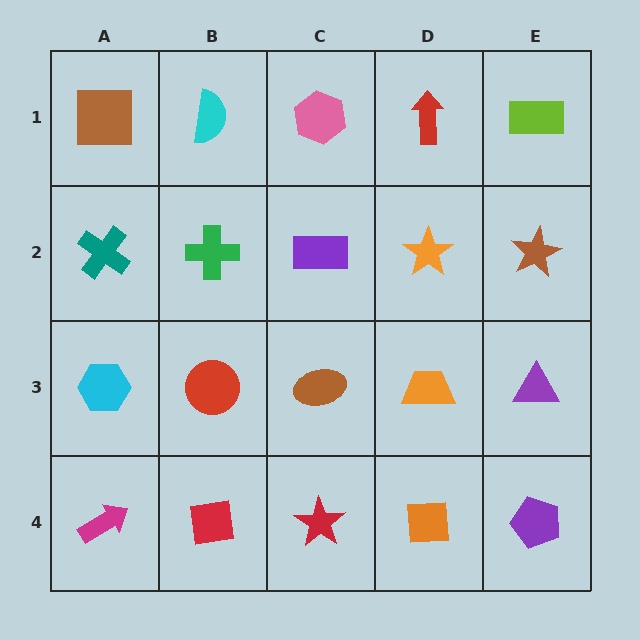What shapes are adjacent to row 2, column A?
A brown square (row 1, column A), a cyan hexagon (row 3, column A), a green cross (row 2, column B).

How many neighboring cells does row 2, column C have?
4.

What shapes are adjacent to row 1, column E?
A brown star (row 2, column E), a red arrow (row 1, column D).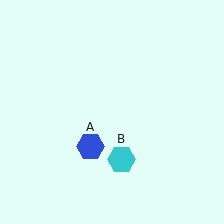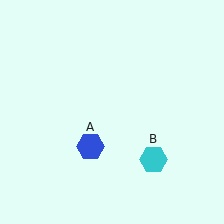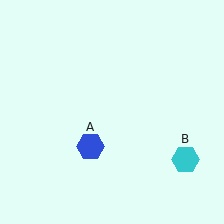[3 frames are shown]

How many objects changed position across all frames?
1 object changed position: cyan hexagon (object B).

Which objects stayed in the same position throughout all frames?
Blue hexagon (object A) remained stationary.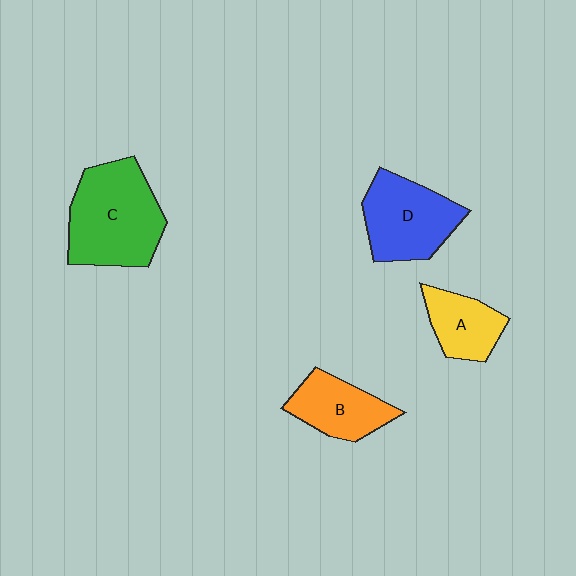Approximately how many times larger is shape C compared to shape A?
Approximately 2.0 times.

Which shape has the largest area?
Shape C (green).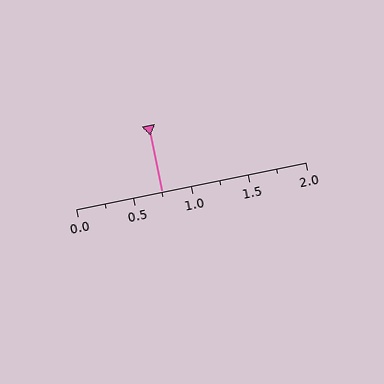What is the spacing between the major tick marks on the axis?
The major ticks are spaced 0.5 apart.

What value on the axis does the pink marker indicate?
The marker indicates approximately 0.75.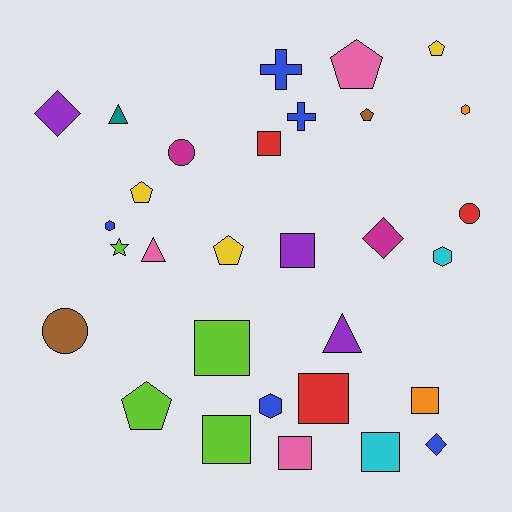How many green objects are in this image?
There are no green objects.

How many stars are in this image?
There is 1 star.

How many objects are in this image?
There are 30 objects.